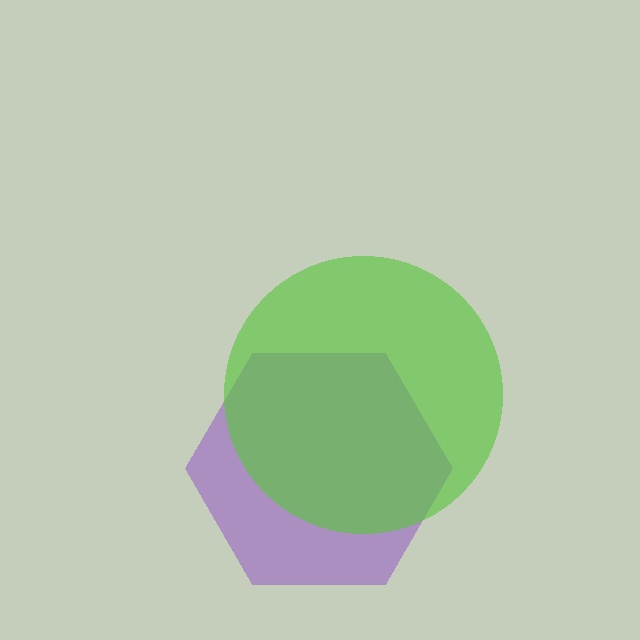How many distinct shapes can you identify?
There are 2 distinct shapes: a purple hexagon, a lime circle.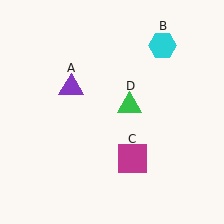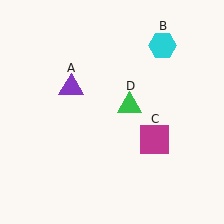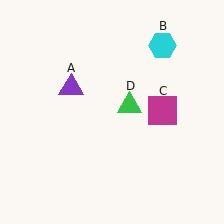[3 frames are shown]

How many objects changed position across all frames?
1 object changed position: magenta square (object C).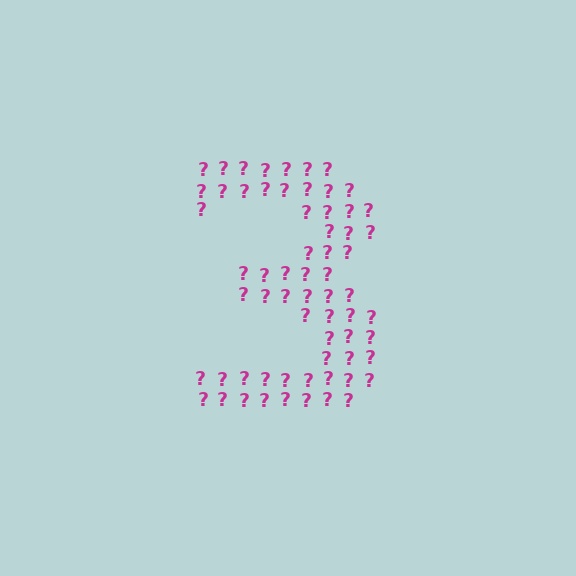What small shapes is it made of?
It is made of small question marks.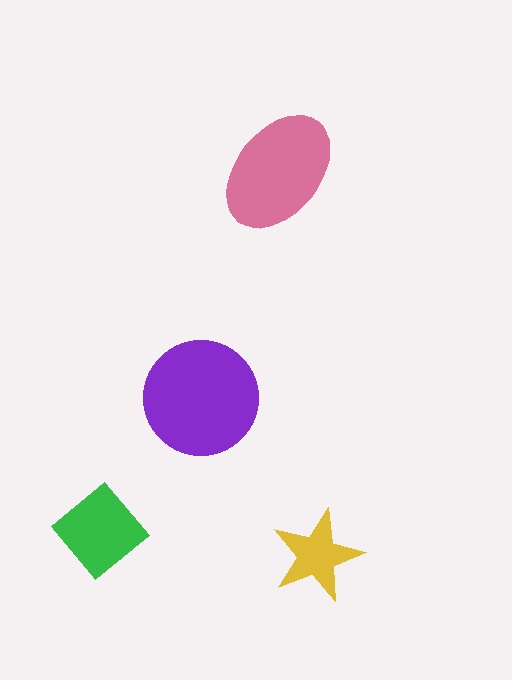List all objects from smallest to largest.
The yellow star, the green diamond, the pink ellipse, the purple circle.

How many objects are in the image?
There are 4 objects in the image.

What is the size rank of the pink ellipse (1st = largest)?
2nd.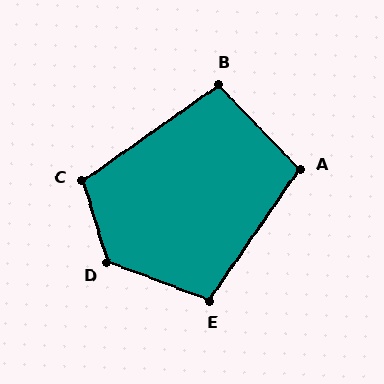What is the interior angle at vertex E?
Approximately 104 degrees (obtuse).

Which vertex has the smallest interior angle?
B, at approximately 99 degrees.